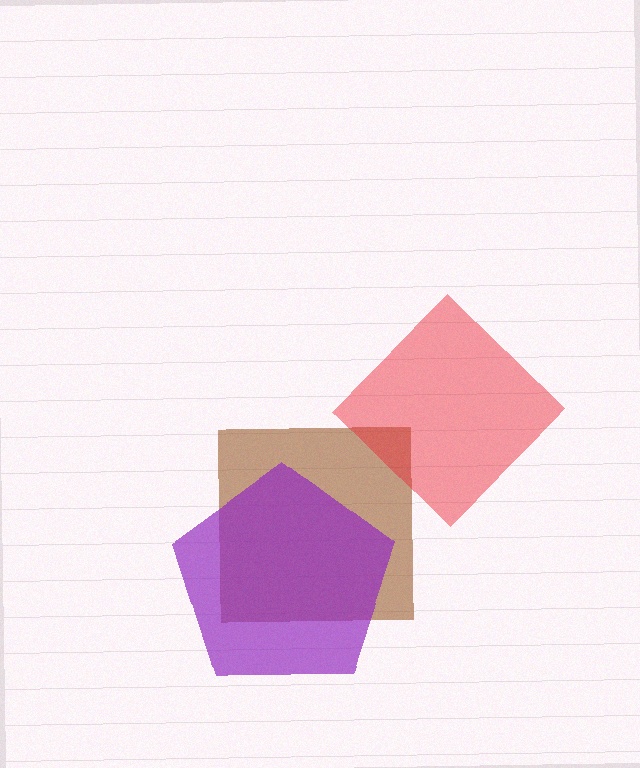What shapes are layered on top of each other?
The layered shapes are: a brown square, a purple pentagon, a red diamond.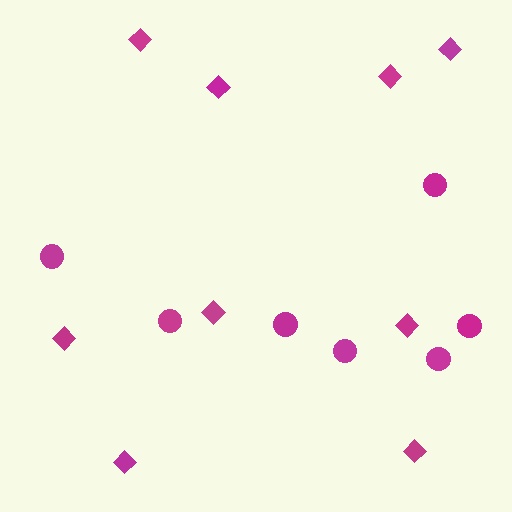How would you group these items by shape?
There are 2 groups: one group of diamonds (9) and one group of circles (7).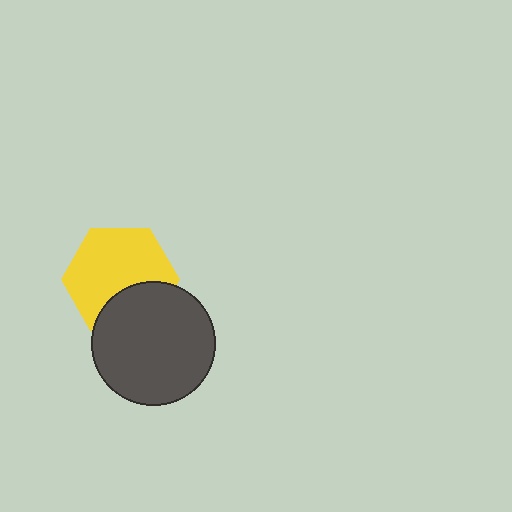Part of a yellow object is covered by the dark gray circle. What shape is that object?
It is a hexagon.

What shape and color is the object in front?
The object in front is a dark gray circle.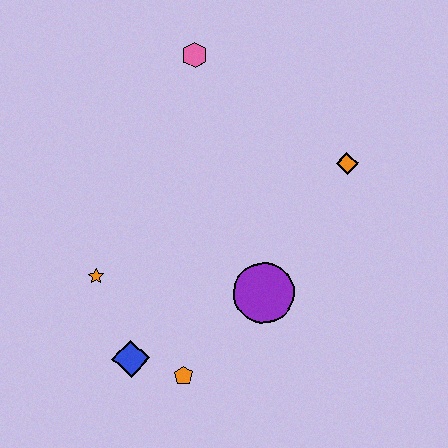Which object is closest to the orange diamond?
The purple circle is closest to the orange diamond.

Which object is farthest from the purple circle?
The pink hexagon is farthest from the purple circle.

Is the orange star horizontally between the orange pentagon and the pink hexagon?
No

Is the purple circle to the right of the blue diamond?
Yes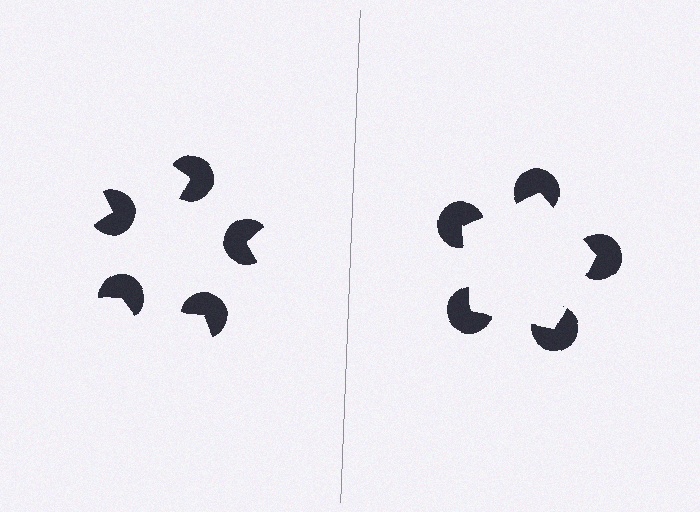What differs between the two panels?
The pac-man discs are positioned identically on both sides; only the wedge orientations differ. On the right they align to a pentagon; on the left they are misaligned.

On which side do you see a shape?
An illusory pentagon appears on the right side. On the left side the wedge cuts are rotated, so no coherent shape forms.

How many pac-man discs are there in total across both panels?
10 — 5 on each side.